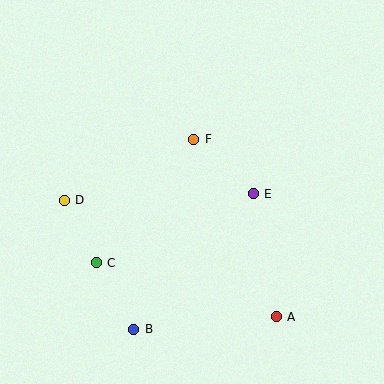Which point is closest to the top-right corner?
Point E is closest to the top-right corner.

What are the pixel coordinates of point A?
Point A is at (276, 317).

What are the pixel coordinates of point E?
Point E is at (253, 194).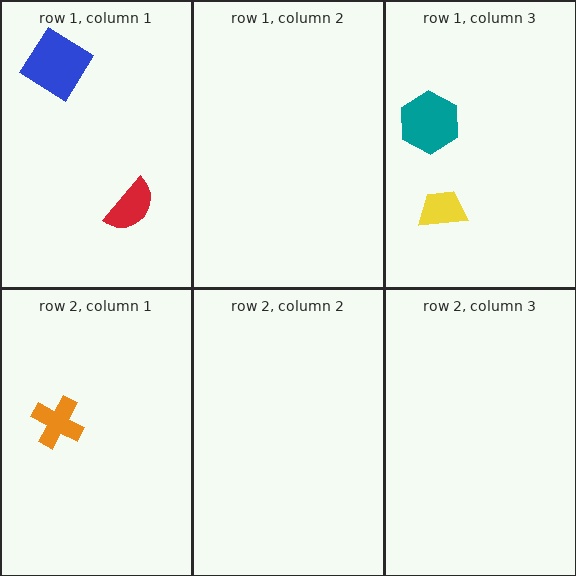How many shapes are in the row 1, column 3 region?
2.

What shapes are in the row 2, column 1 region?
The orange cross.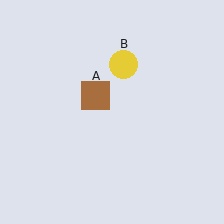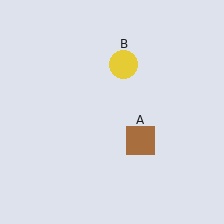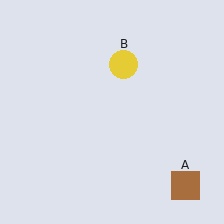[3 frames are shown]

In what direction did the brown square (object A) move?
The brown square (object A) moved down and to the right.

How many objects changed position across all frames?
1 object changed position: brown square (object A).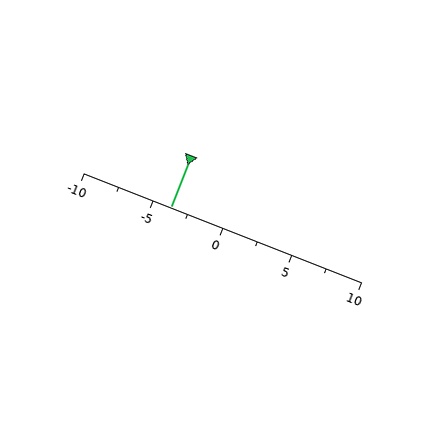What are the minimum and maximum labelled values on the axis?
The axis runs from -10 to 10.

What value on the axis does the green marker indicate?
The marker indicates approximately -3.8.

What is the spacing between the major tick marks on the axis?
The major ticks are spaced 5 apart.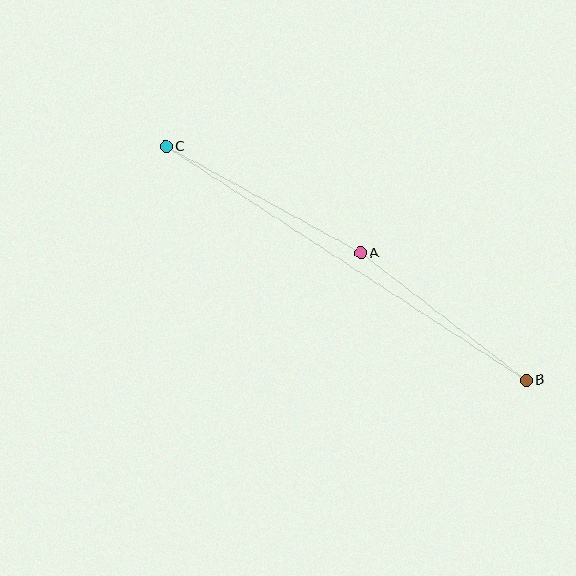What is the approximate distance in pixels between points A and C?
The distance between A and C is approximately 222 pixels.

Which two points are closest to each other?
Points A and B are closest to each other.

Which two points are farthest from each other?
Points B and C are farthest from each other.